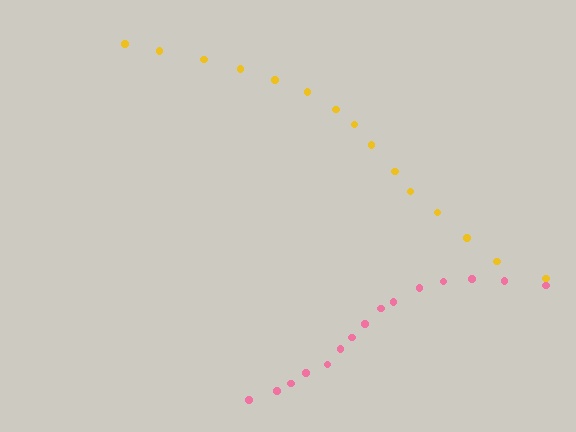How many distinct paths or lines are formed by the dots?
There are 2 distinct paths.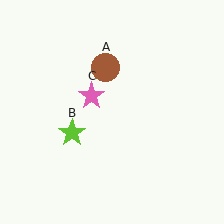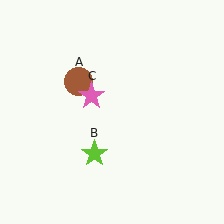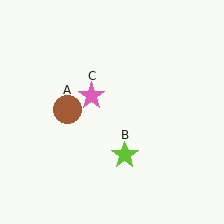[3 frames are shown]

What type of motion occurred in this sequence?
The brown circle (object A), lime star (object B) rotated counterclockwise around the center of the scene.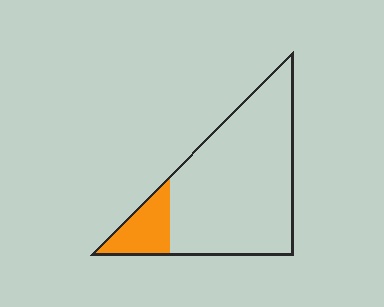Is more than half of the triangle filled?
No.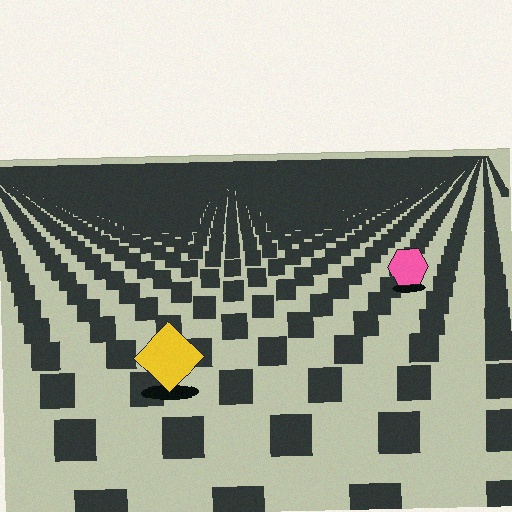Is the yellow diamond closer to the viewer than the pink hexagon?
Yes. The yellow diamond is closer — you can tell from the texture gradient: the ground texture is coarser near it.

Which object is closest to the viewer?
The yellow diamond is closest. The texture marks near it are larger and more spread out.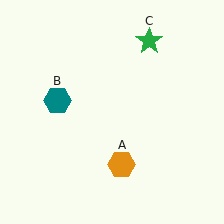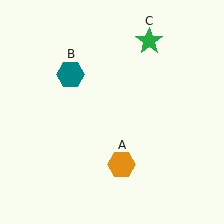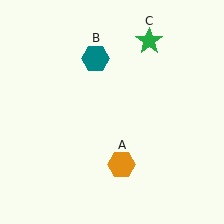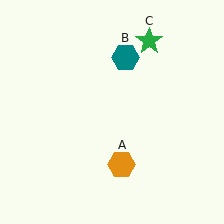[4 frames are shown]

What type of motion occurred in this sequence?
The teal hexagon (object B) rotated clockwise around the center of the scene.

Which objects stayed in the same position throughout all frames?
Orange hexagon (object A) and green star (object C) remained stationary.